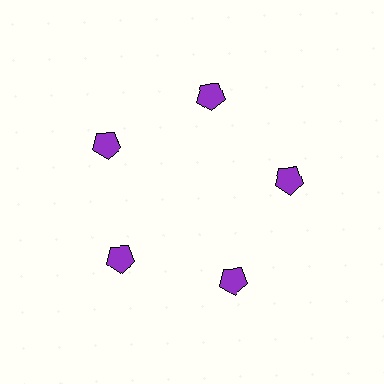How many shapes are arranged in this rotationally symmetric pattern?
There are 5 shapes, arranged in 5 groups of 1.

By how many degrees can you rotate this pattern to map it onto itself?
The pattern maps onto itself every 72 degrees of rotation.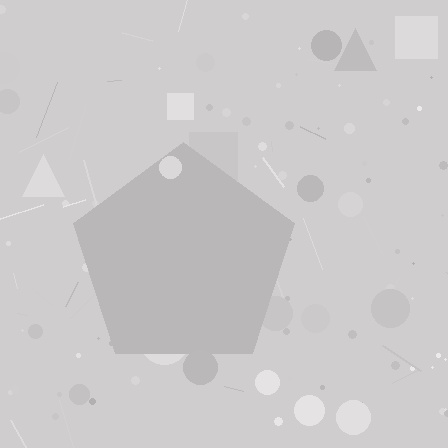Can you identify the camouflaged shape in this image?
The camouflaged shape is a pentagon.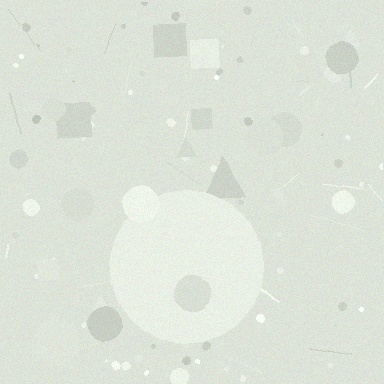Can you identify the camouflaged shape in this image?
The camouflaged shape is a circle.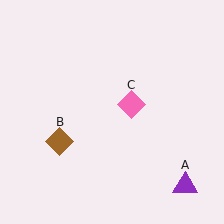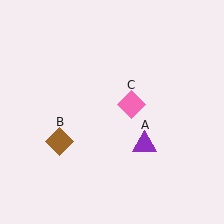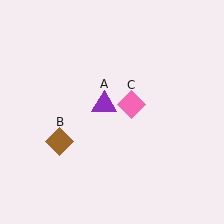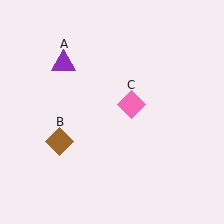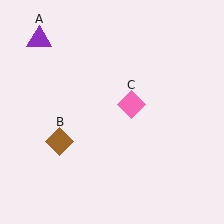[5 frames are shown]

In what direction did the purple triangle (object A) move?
The purple triangle (object A) moved up and to the left.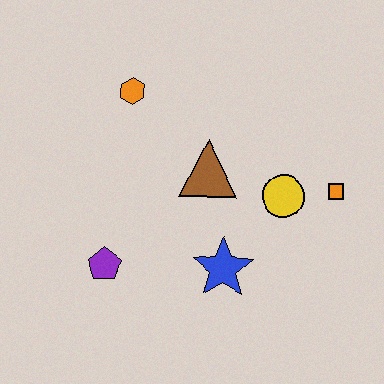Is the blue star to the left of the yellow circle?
Yes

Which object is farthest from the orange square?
The purple pentagon is farthest from the orange square.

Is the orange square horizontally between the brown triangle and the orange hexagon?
No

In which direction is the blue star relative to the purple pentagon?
The blue star is to the right of the purple pentagon.